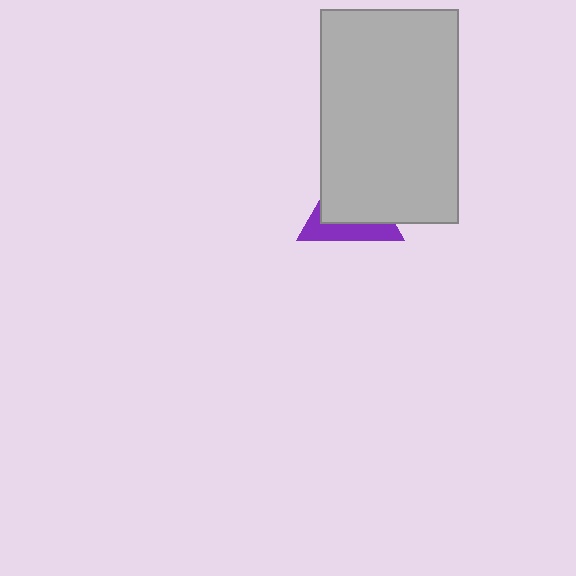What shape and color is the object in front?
The object in front is a light gray rectangle.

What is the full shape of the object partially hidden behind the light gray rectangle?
The partially hidden object is a purple triangle.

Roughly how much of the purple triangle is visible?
A small part of it is visible (roughly 37%).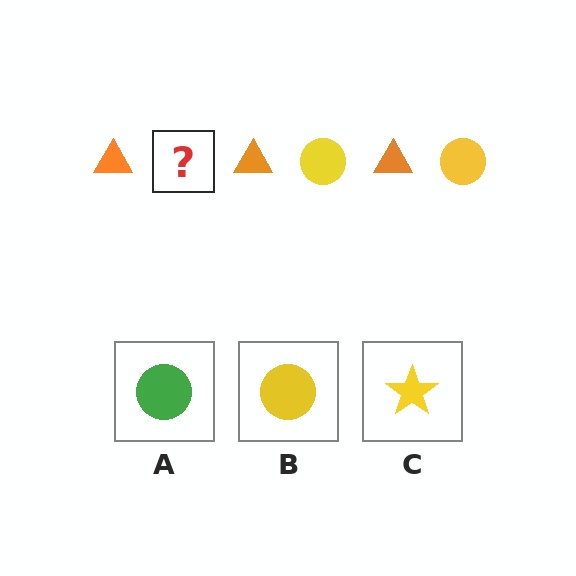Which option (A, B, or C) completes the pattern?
B.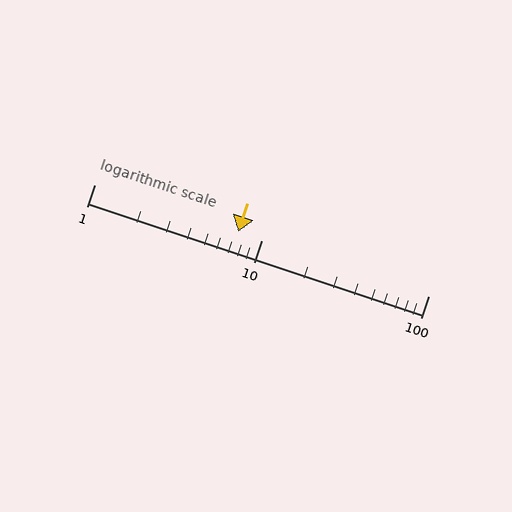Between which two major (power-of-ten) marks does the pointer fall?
The pointer is between 1 and 10.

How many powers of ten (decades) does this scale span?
The scale spans 2 decades, from 1 to 100.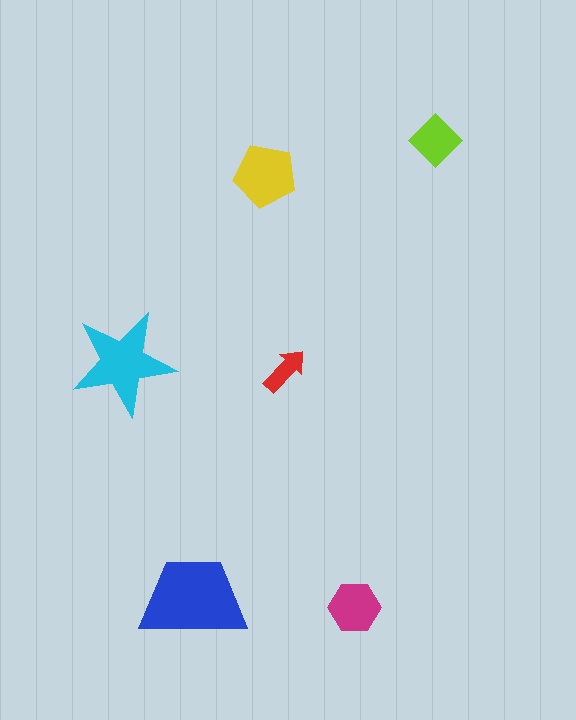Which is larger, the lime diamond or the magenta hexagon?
The magenta hexagon.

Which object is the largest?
The blue trapezoid.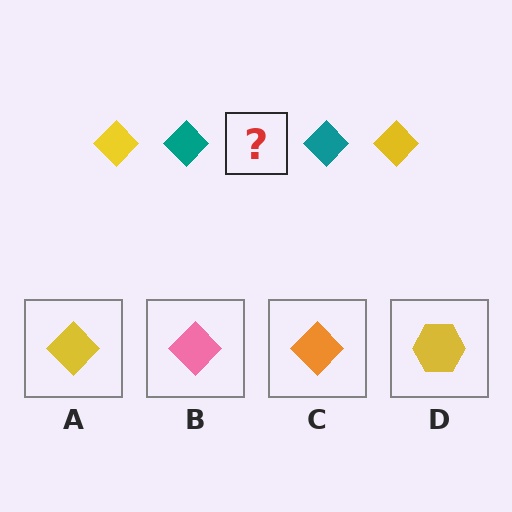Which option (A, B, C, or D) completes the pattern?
A.